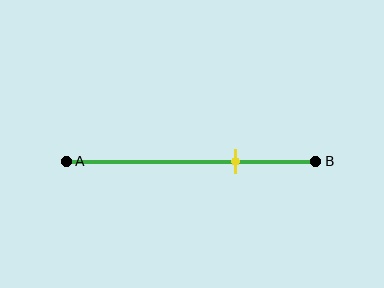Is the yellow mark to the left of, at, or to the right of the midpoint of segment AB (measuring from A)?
The yellow mark is to the right of the midpoint of segment AB.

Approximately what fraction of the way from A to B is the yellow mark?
The yellow mark is approximately 70% of the way from A to B.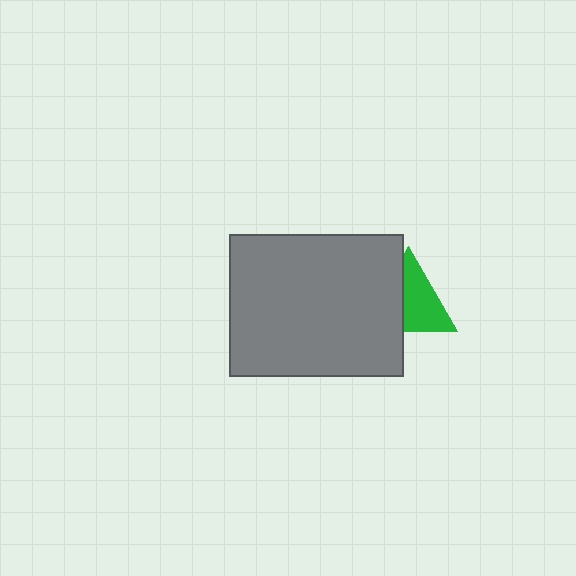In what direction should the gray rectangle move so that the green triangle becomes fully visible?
The gray rectangle should move left. That is the shortest direction to clear the overlap and leave the green triangle fully visible.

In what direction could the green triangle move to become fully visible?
The green triangle could move right. That would shift it out from behind the gray rectangle entirely.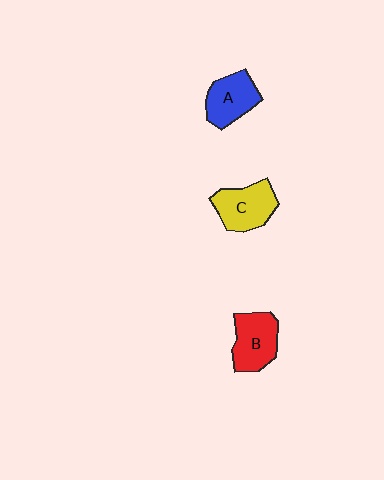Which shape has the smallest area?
Shape A (blue).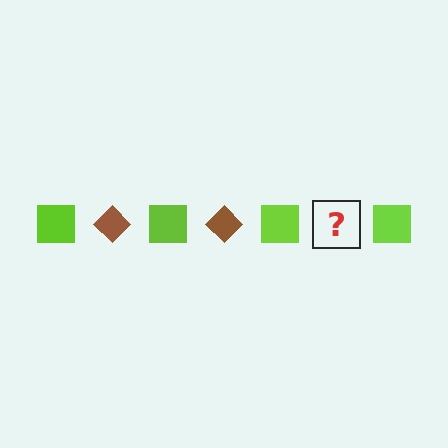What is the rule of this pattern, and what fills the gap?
The rule is that the pattern alternates between lime square and brown diamond. The gap should be filled with a brown diamond.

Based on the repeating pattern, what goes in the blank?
The blank should be a brown diamond.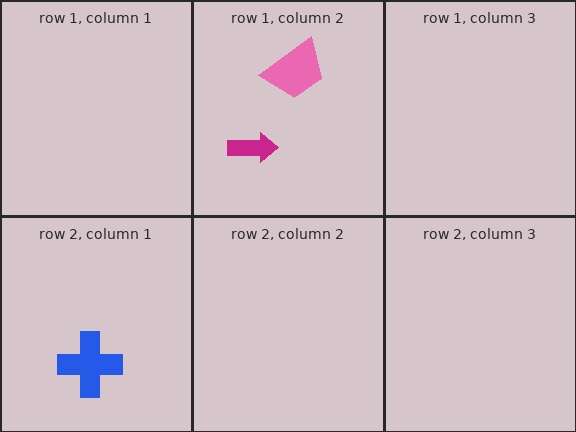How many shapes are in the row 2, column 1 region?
1.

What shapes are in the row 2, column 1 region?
The blue cross.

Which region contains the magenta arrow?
The row 1, column 2 region.